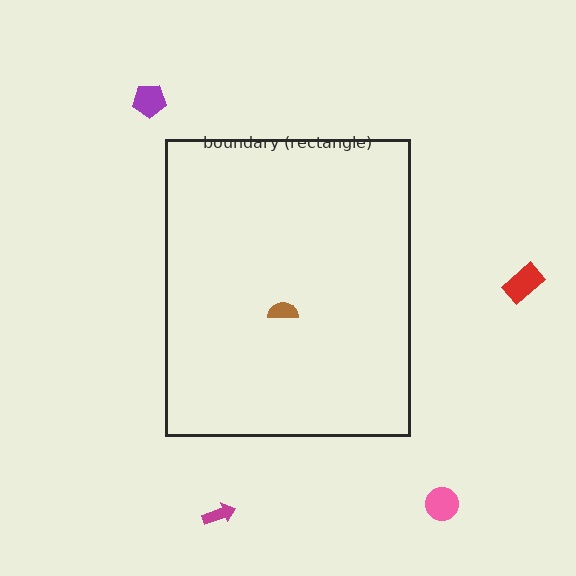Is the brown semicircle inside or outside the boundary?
Inside.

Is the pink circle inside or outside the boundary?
Outside.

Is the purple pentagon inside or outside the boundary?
Outside.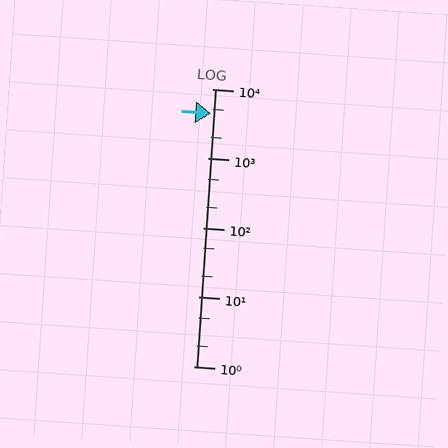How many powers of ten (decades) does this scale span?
The scale spans 4 decades, from 1 to 10000.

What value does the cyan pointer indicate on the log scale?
The pointer indicates approximately 4400.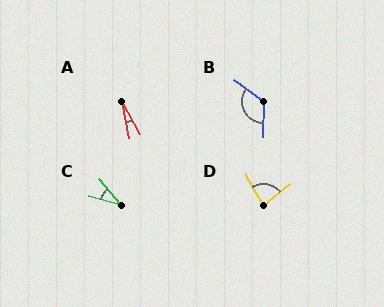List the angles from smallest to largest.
A (19°), C (34°), D (81°), B (126°).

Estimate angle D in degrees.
Approximately 81 degrees.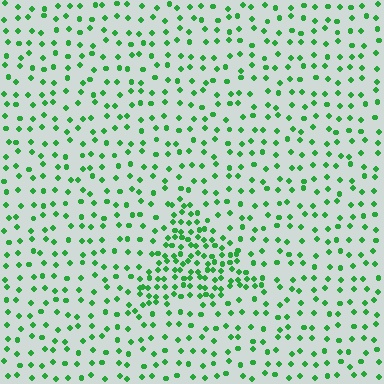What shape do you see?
I see a triangle.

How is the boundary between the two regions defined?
The boundary is defined by a change in element density (approximately 2.3x ratio). All elements are the same color, size, and shape.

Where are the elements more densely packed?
The elements are more densely packed inside the triangle boundary.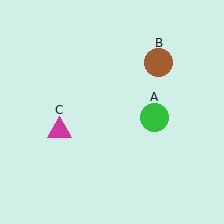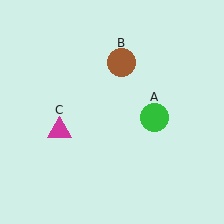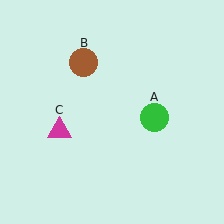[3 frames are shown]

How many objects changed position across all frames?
1 object changed position: brown circle (object B).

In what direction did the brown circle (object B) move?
The brown circle (object B) moved left.